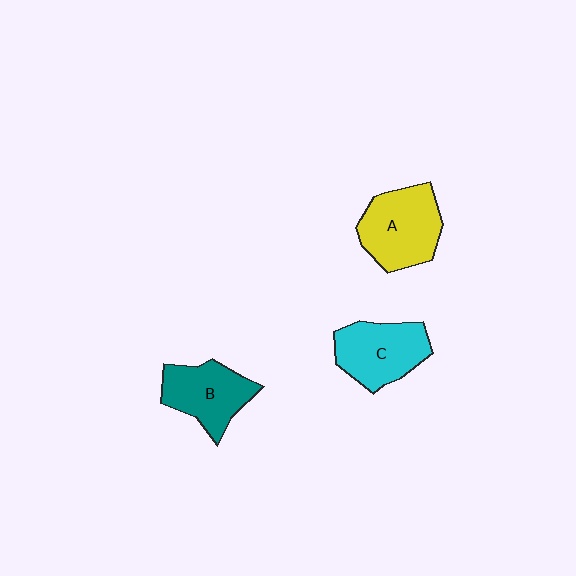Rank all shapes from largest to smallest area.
From largest to smallest: A (yellow), C (cyan), B (teal).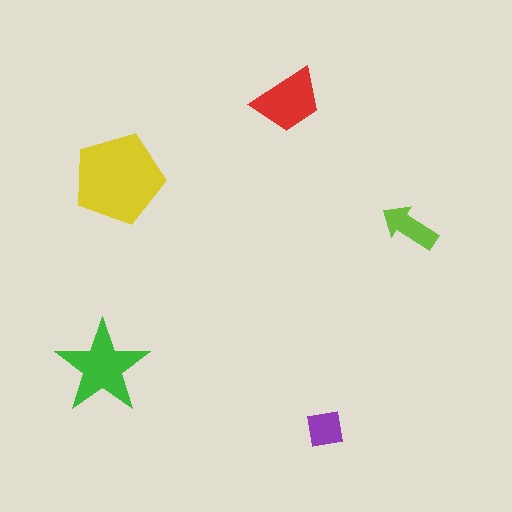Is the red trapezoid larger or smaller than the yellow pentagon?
Smaller.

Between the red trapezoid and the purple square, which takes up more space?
The red trapezoid.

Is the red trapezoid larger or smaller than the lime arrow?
Larger.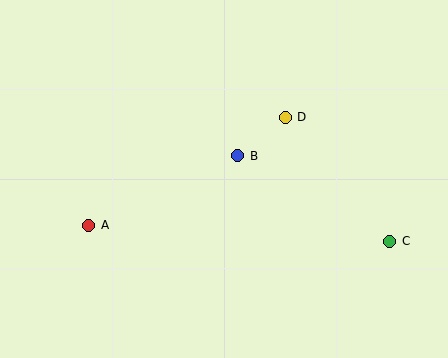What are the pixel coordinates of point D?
Point D is at (285, 117).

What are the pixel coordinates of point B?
Point B is at (238, 156).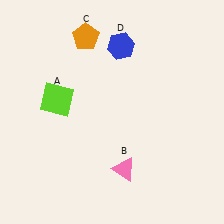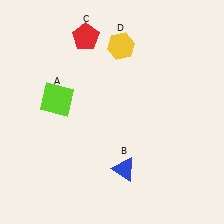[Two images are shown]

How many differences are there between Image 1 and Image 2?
There are 3 differences between the two images.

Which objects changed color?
B changed from pink to blue. C changed from orange to red. D changed from blue to yellow.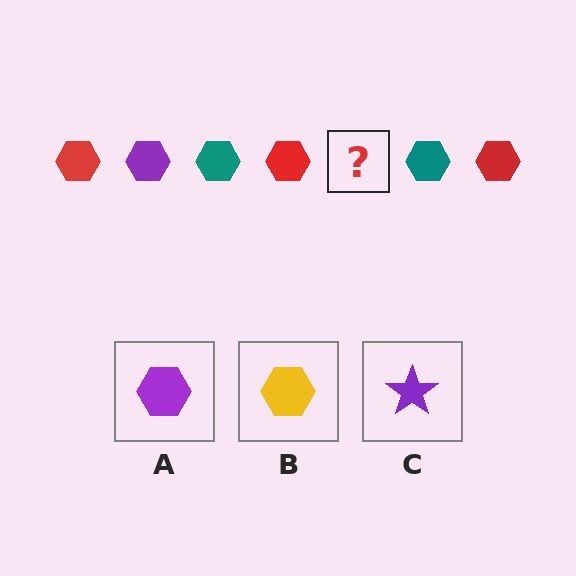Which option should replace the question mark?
Option A.